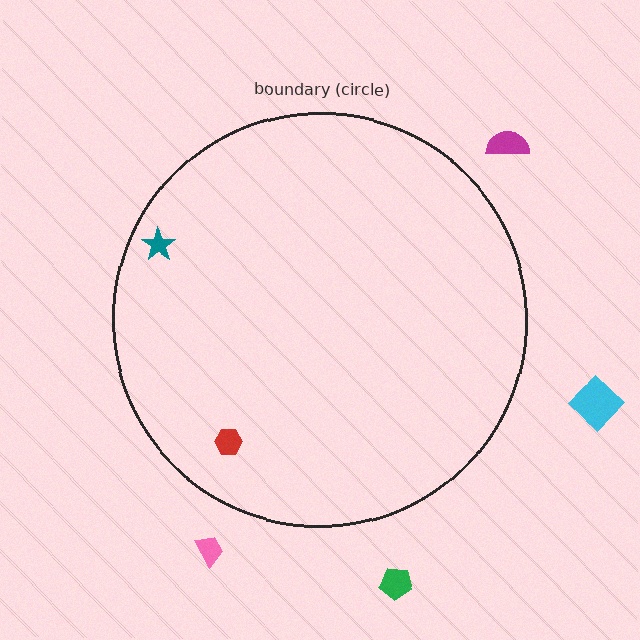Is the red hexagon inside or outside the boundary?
Inside.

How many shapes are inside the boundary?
2 inside, 4 outside.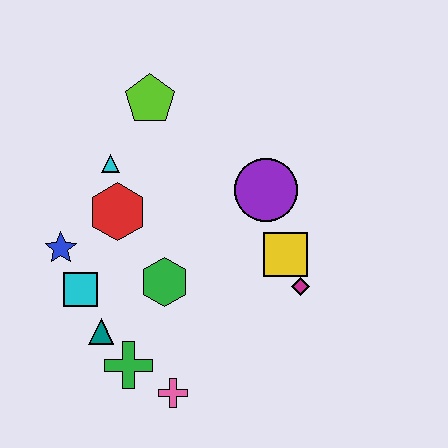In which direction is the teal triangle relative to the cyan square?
The teal triangle is below the cyan square.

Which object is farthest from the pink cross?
The lime pentagon is farthest from the pink cross.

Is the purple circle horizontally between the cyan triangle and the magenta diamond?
Yes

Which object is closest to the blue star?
The cyan square is closest to the blue star.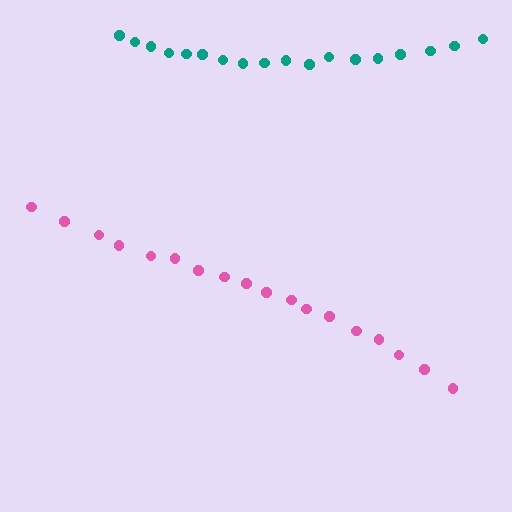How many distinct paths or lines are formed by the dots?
There are 2 distinct paths.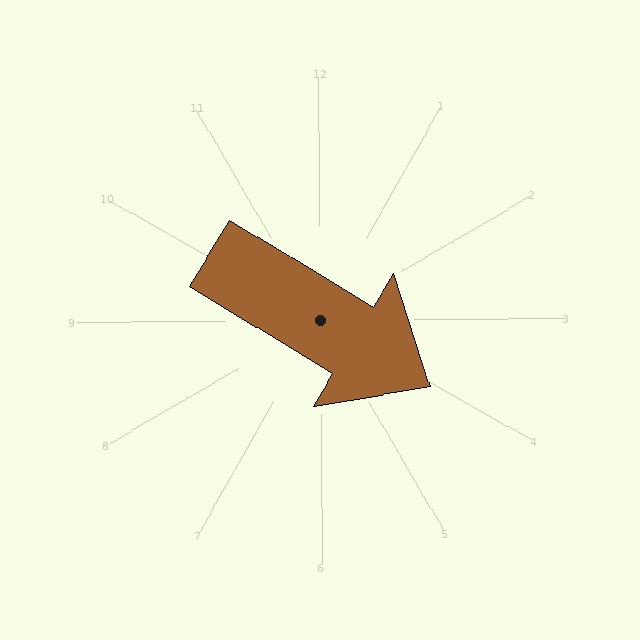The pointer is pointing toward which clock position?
Roughly 4 o'clock.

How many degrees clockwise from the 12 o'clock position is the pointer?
Approximately 121 degrees.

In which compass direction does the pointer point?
Southeast.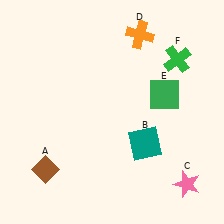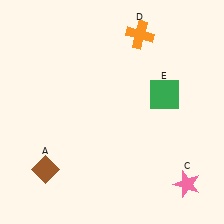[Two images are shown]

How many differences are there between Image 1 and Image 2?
There are 2 differences between the two images.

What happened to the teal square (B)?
The teal square (B) was removed in Image 2. It was in the bottom-right area of Image 1.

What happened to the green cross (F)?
The green cross (F) was removed in Image 2. It was in the top-right area of Image 1.